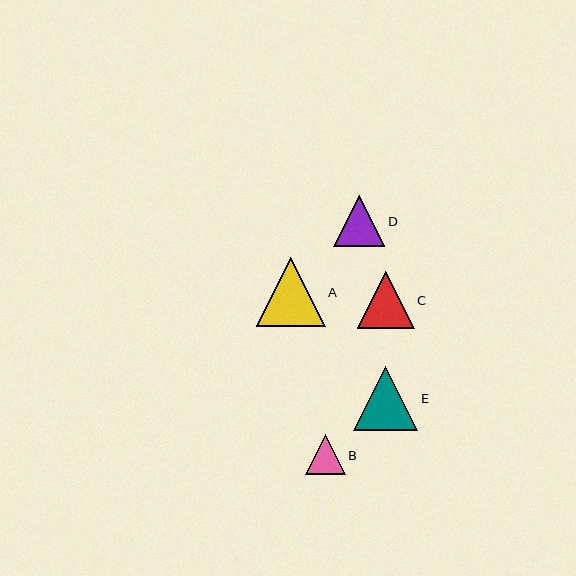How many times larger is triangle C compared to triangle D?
Triangle C is approximately 1.1 times the size of triangle D.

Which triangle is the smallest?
Triangle B is the smallest with a size of approximately 39 pixels.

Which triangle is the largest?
Triangle A is the largest with a size of approximately 69 pixels.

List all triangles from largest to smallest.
From largest to smallest: A, E, C, D, B.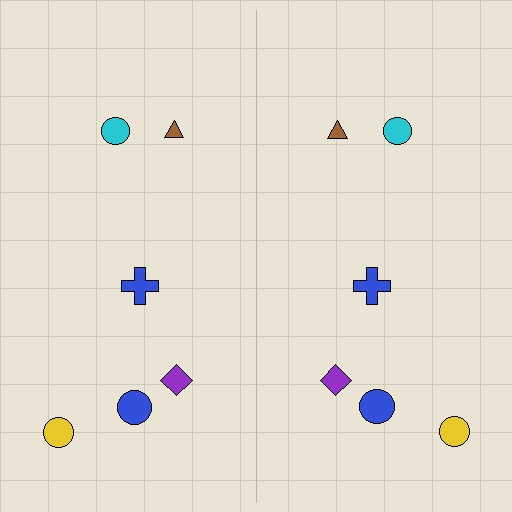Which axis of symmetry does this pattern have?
The pattern has a vertical axis of symmetry running through the center of the image.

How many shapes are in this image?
There are 12 shapes in this image.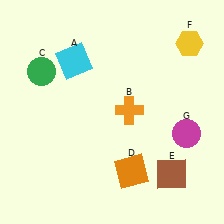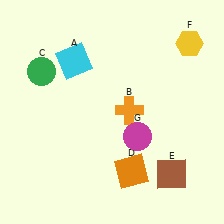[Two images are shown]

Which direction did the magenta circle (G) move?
The magenta circle (G) moved left.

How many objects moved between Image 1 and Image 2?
1 object moved between the two images.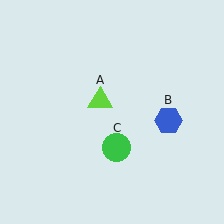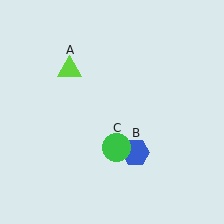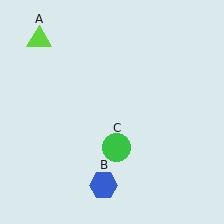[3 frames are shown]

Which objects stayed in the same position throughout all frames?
Green circle (object C) remained stationary.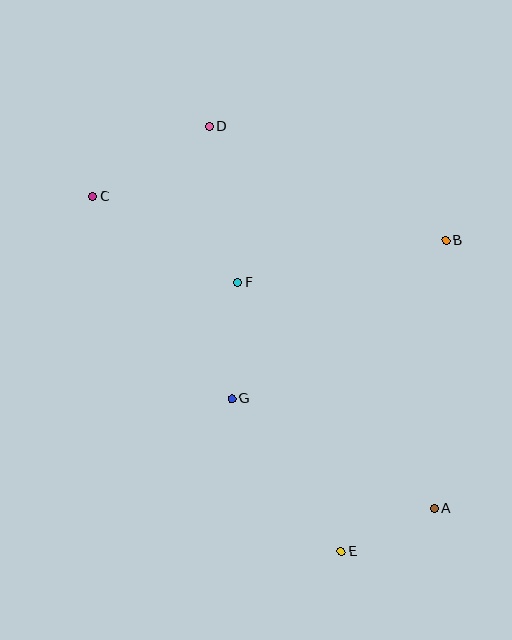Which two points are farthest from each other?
Points A and C are farthest from each other.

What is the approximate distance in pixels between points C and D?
The distance between C and D is approximately 137 pixels.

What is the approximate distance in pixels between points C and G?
The distance between C and G is approximately 246 pixels.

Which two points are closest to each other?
Points A and E are closest to each other.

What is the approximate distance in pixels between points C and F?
The distance between C and F is approximately 169 pixels.